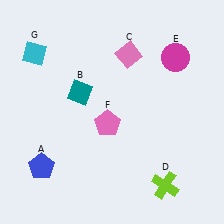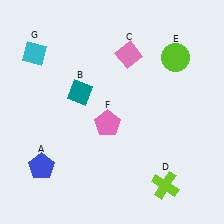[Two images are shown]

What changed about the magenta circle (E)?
In Image 1, E is magenta. In Image 2, it changed to lime.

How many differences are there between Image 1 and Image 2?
There is 1 difference between the two images.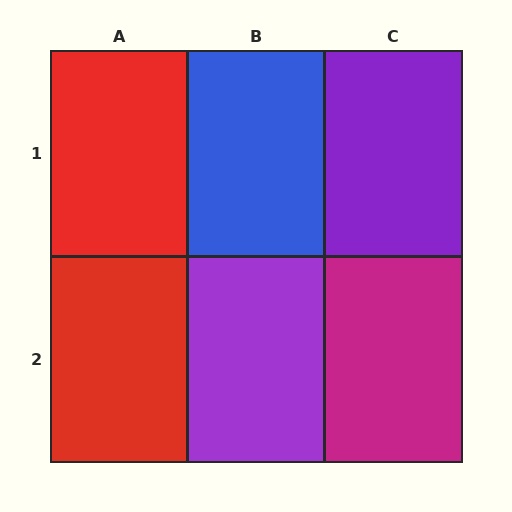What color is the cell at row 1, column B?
Blue.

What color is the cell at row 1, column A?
Red.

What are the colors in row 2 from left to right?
Red, purple, magenta.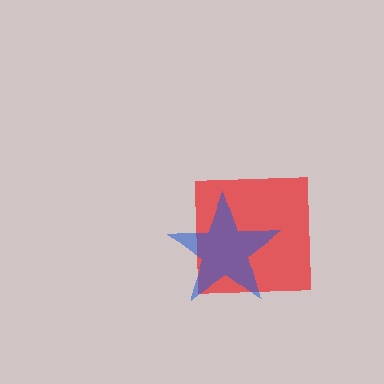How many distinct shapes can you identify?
There are 2 distinct shapes: a red square, a blue star.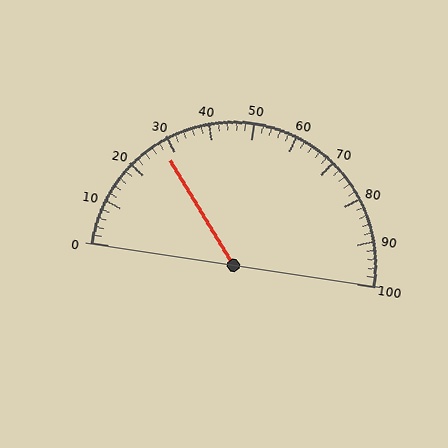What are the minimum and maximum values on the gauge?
The gauge ranges from 0 to 100.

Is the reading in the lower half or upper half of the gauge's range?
The reading is in the lower half of the range (0 to 100).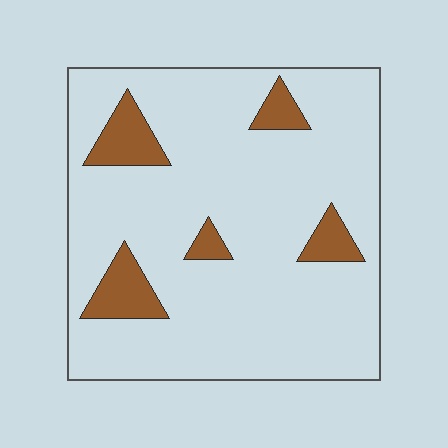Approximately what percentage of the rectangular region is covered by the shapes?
Approximately 10%.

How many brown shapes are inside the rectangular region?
5.